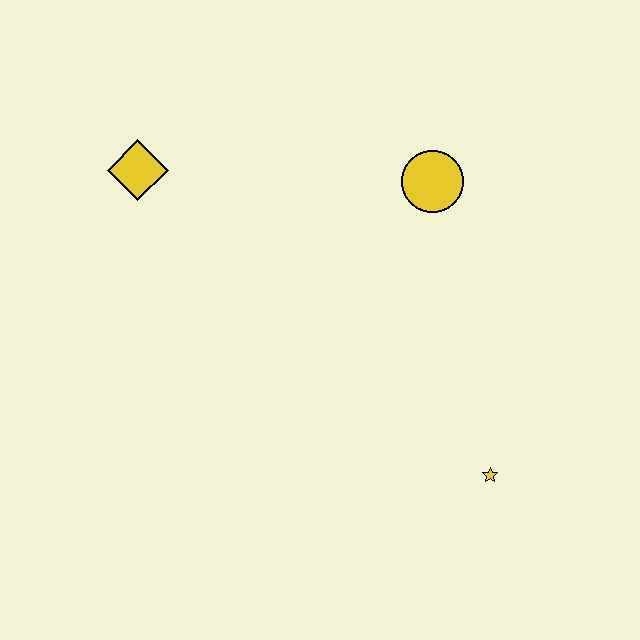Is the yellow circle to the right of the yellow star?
No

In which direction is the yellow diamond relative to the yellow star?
The yellow diamond is to the left of the yellow star.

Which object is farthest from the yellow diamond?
The yellow star is farthest from the yellow diamond.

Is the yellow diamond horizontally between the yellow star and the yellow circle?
No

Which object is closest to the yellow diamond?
The yellow circle is closest to the yellow diamond.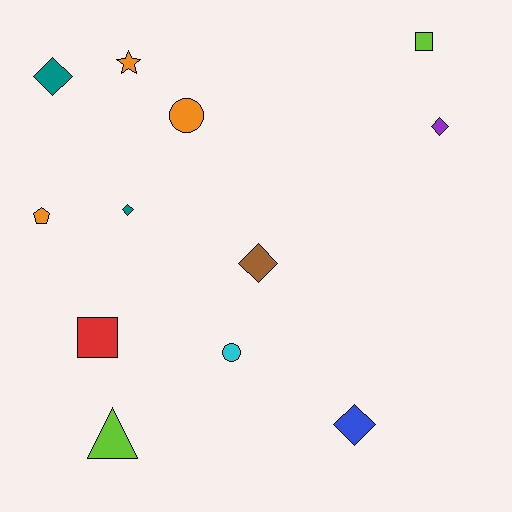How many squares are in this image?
There are 2 squares.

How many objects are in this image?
There are 12 objects.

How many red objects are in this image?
There is 1 red object.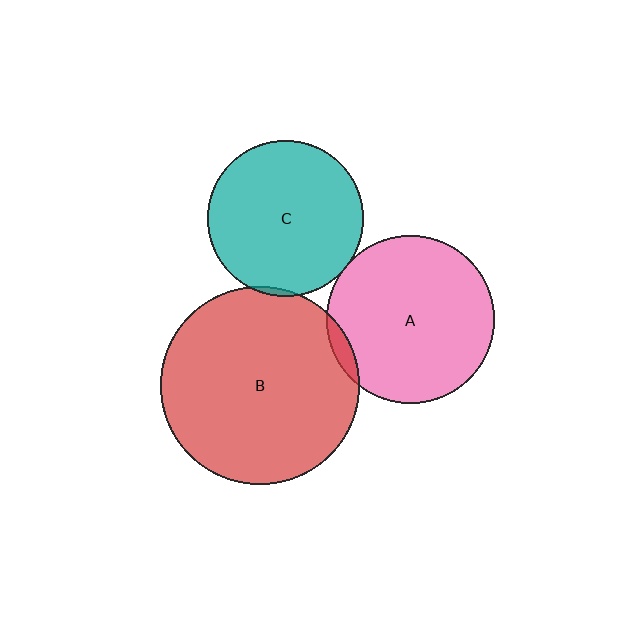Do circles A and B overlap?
Yes.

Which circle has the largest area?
Circle B (red).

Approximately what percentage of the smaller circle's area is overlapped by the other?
Approximately 5%.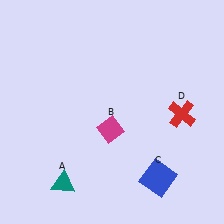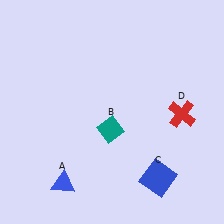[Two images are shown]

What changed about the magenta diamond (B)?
In Image 1, B is magenta. In Image 2, it changed to teal.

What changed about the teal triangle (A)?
In Image 1, A is teal. In Image 2, it changed to blue.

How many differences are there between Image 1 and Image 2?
There are 2 differences between the two images.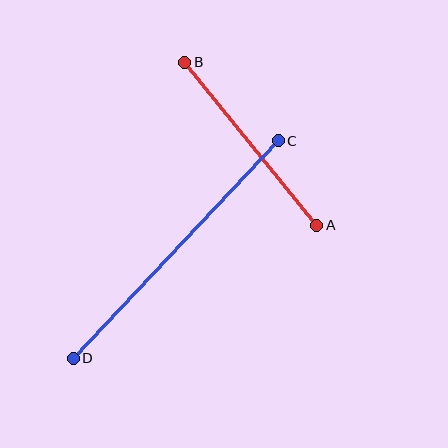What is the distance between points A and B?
The distance is approximately 210 pixels.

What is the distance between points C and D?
The distance is approximately 299 pixels.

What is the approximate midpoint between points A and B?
The midpoint is at approximately (251, 144) pixels.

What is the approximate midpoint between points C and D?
The midpoint is at approximately (176, 249) pixels.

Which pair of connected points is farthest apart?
Points C and D are farthest apart.